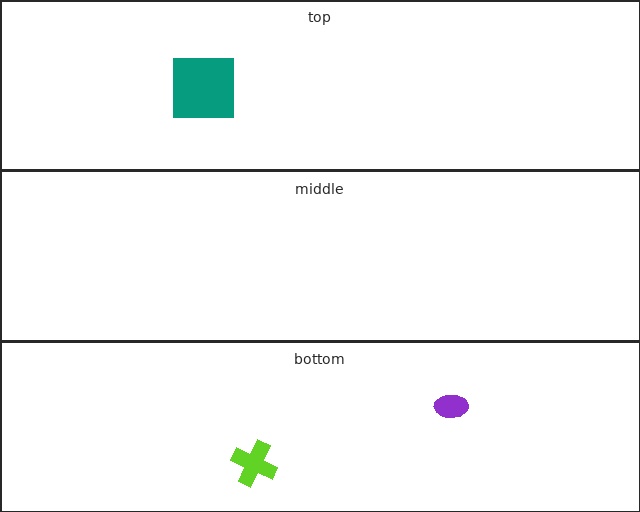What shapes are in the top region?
The teal square.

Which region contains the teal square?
The top region.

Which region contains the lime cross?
The bottom region.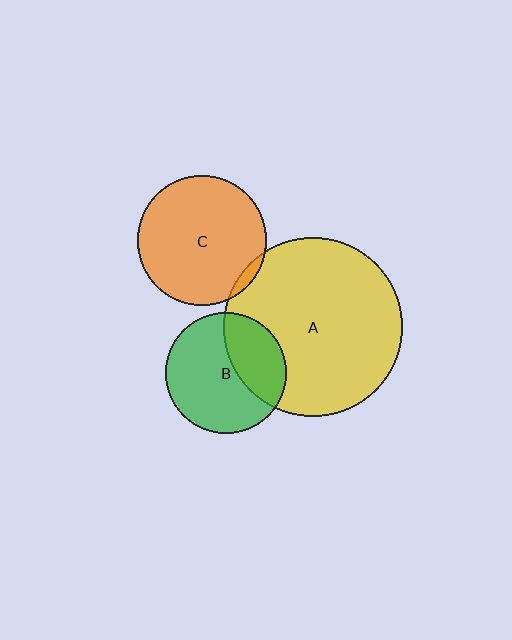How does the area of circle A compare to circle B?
Approximately 2.2 times.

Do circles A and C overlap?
Yes.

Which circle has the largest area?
Circle A (yellow).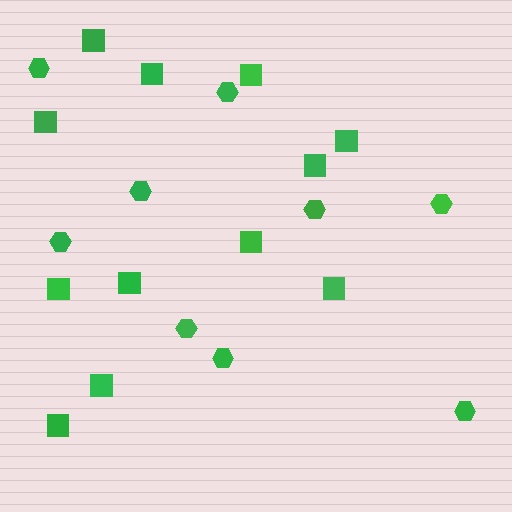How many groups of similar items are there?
There are 2 groups: one group of hexagons (9) and one group of squares (12).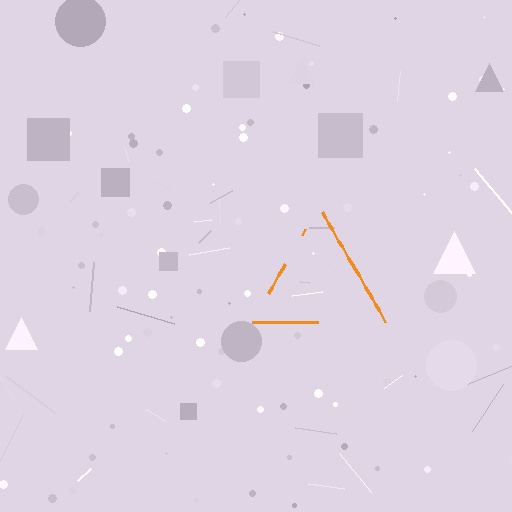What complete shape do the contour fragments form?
The contour fragments form a triangle.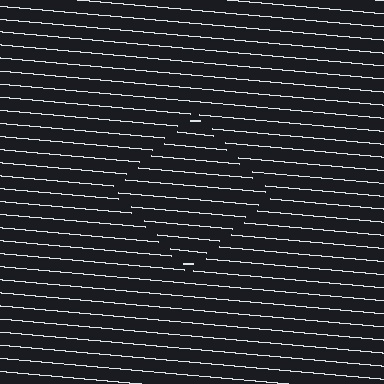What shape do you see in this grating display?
An illusory square. The interior of the shape contains the same grating, shifted by half a period — the contour is defined by the phase discontinuity where line-ends from the inner and outer gratings abut.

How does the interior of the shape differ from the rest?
The interior of the shape contains the same grating, shifted by half a period — the contour is defined by the phase discontinuity where line-ends from the inner and outer gratings abut.